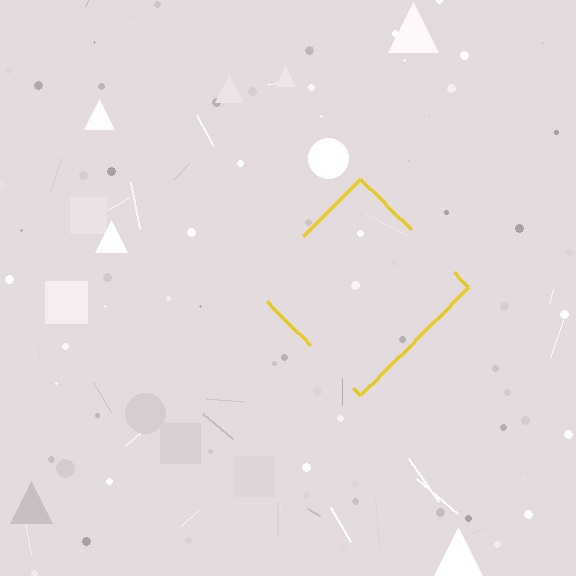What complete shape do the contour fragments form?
The contour fragments form a diamond.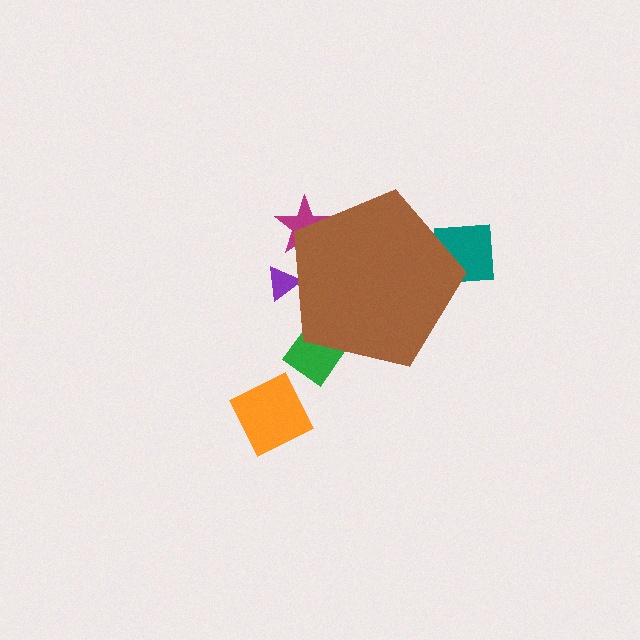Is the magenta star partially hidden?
Yes, the magenta star is partially hidden behind the brown pentagon.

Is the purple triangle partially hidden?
Yes, the purple triangle is partially hidden behind the brown pentagon.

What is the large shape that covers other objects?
A brown pentagon.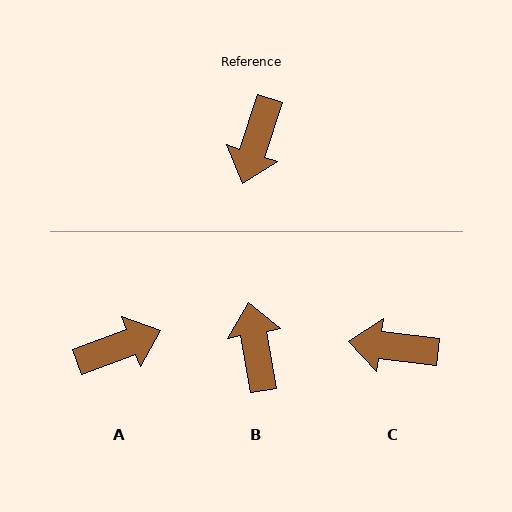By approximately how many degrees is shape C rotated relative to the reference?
Approximately 78 degrees clockwise.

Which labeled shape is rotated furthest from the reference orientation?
B, about 152 degrees away.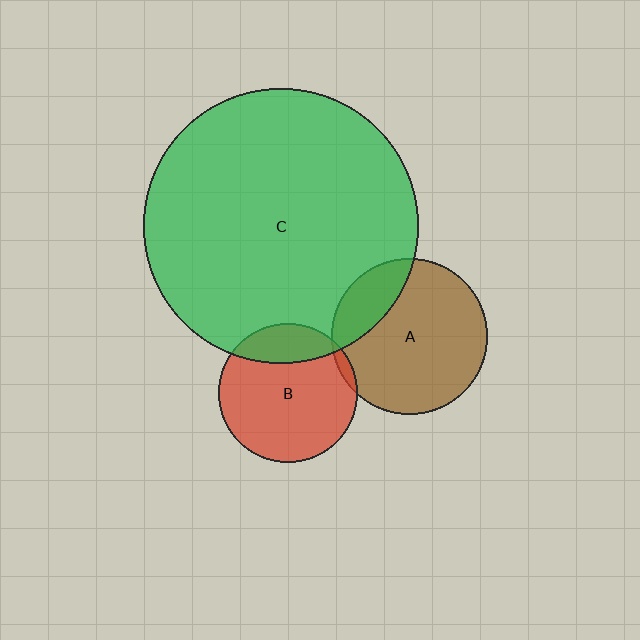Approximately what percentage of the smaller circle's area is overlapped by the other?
Approximately 20%.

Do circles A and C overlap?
Yes.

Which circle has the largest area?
Circle C (green).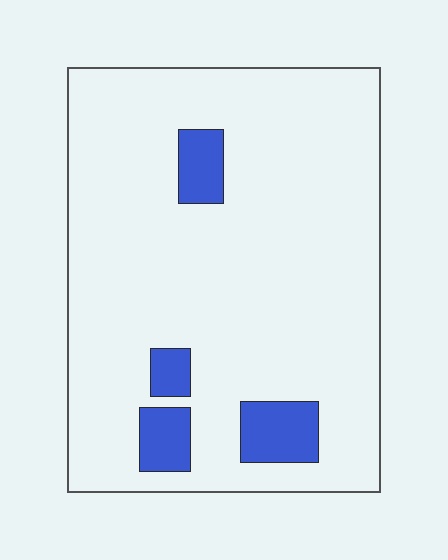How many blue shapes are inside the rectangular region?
4.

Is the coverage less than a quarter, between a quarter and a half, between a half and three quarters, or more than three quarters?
Less than a quarter.